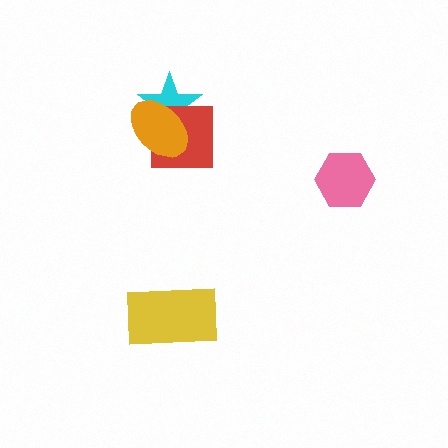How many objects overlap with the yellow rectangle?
0 objects overlap with the yellow rectangle.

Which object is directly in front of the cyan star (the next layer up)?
The red square is directly in front of the cyan star.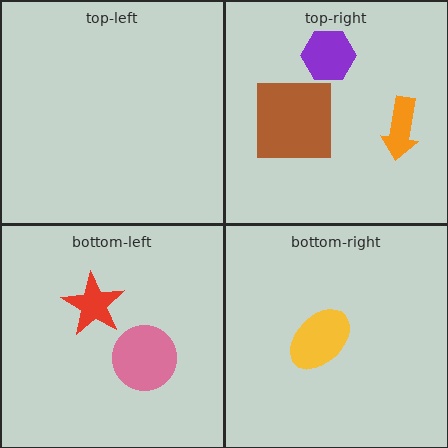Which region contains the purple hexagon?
The top-right region.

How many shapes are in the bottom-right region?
1.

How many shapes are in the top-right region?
3.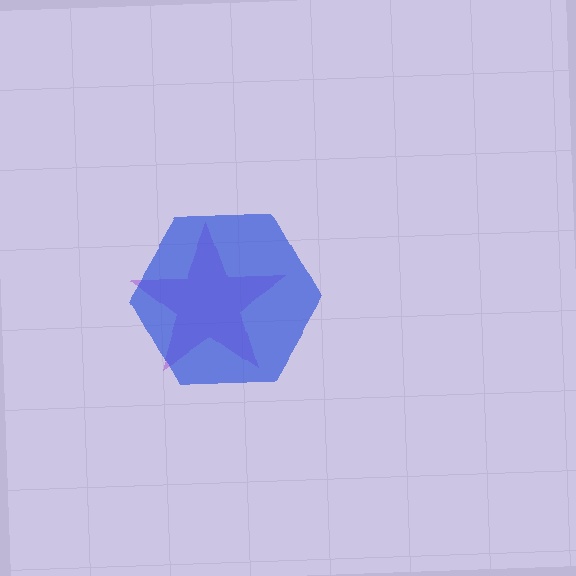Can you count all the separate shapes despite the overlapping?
Yes, there are 2 separate shapes.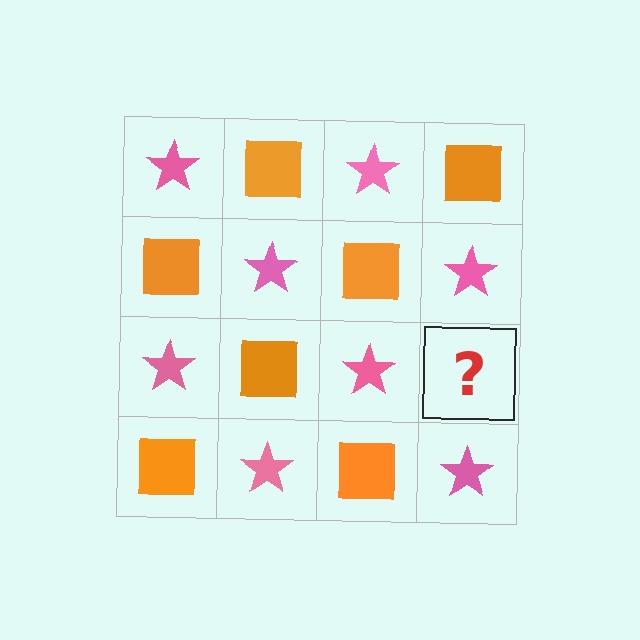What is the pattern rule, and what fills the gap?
The rule is that it alternates pink star and orange square in a checkerboard pattern. The gap should be filled with an orange square.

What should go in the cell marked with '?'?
The missing cell should contain an orange square.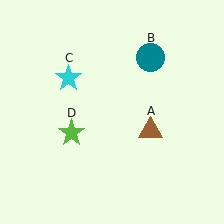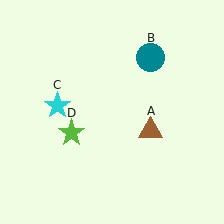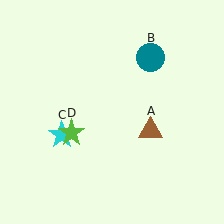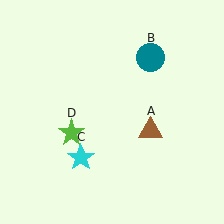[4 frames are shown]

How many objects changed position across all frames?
1 object changed position: cyan star (object C).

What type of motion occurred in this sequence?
The cyan star (object C) rotated counterclockwise around the center of the scene.